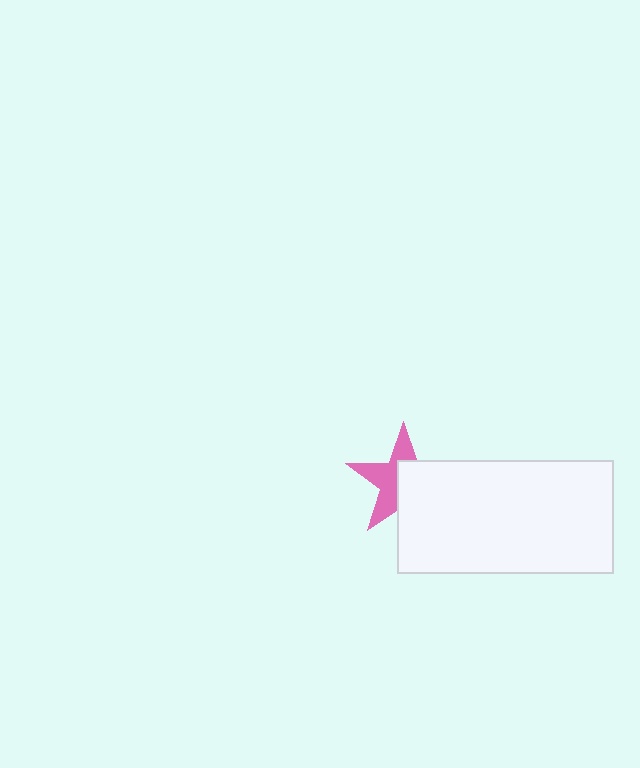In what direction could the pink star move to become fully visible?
The pink star could move toward the upper-left. That would shift it out from behind the white rectangle entirely.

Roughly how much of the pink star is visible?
About half of it is visible (roughly 49%).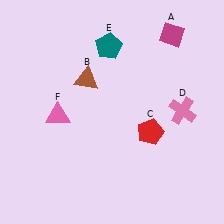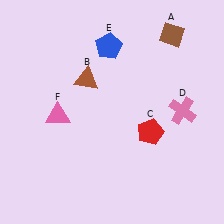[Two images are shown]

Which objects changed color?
A changed from magenta to brown. E changed from teal to blue.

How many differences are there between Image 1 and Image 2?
There are 2 differences between the two images.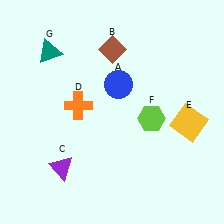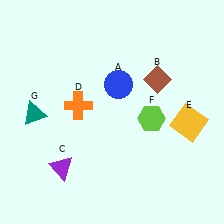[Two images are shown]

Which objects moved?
The objects that moved are: the brown diamond (B), the teal triangle (G).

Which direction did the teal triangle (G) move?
The teal triangle (G) moved down.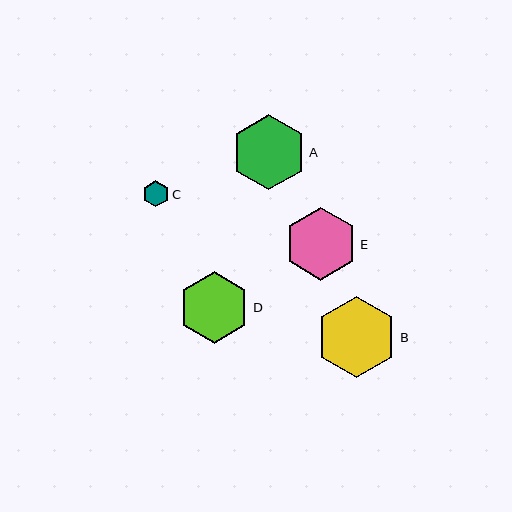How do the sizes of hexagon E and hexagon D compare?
Hexagon E and hexagon D are approximately the same size.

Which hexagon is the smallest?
Hexagon C is the smallest with a size of approximately 26 pixels.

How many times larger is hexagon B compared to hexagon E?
Hexagon B is approximately 1.1 times the size of hexagon E.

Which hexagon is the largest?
Hexagon B is the largest with a size of approximately 81 pixels.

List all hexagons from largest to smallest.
From largest to smallest: B, A, E, D, C.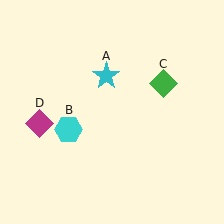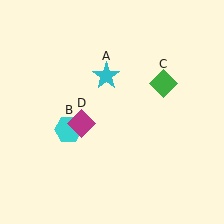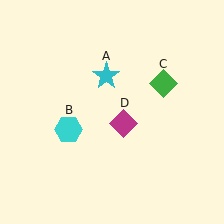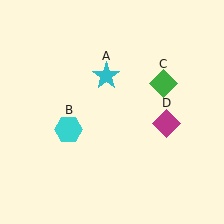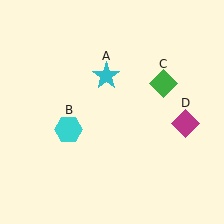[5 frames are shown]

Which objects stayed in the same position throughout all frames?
Cyan star (object A) and cyan hexagon (object B) and green diamond (object C) remained stationary.